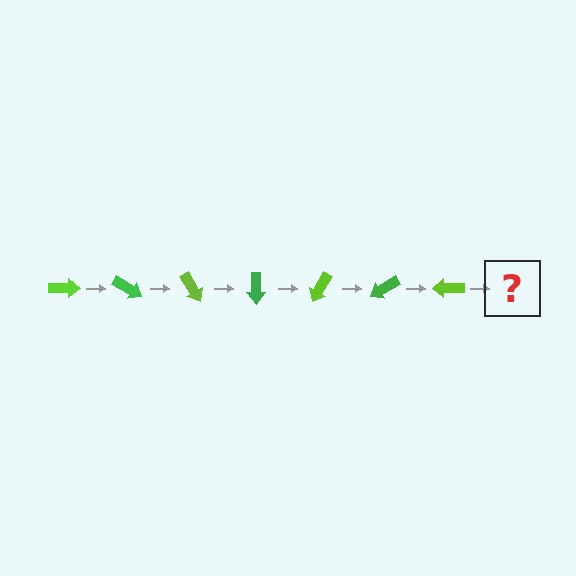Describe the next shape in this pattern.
It should be a green arrow, rotated 210 degrees from the start.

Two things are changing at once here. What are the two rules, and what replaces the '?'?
The two rules are that it rotates 30 degrees each step and the color cycles through lime and green. The '?' should be a green arrow, rotated 210 degrees from the start.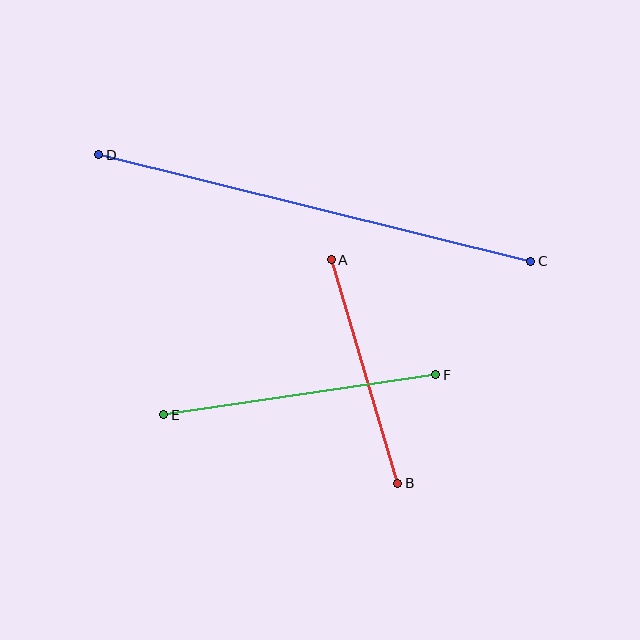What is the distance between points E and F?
The distance is approximately 275 pixels.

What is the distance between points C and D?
The distance is approximately 445 pixels.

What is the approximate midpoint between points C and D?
The midpoint is at approximately (315, 208) pixels.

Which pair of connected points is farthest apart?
Points C and D are farthest apart.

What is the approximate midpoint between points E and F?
The midpoint is at approximately (300, 395) pixels.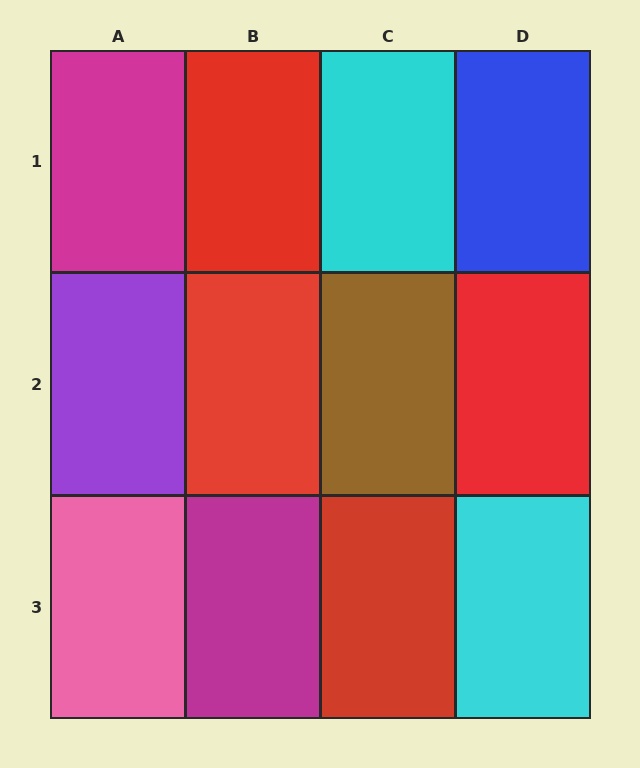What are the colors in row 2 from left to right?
Purple, red, brown, red.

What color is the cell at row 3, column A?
Pink.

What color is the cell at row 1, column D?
Blue.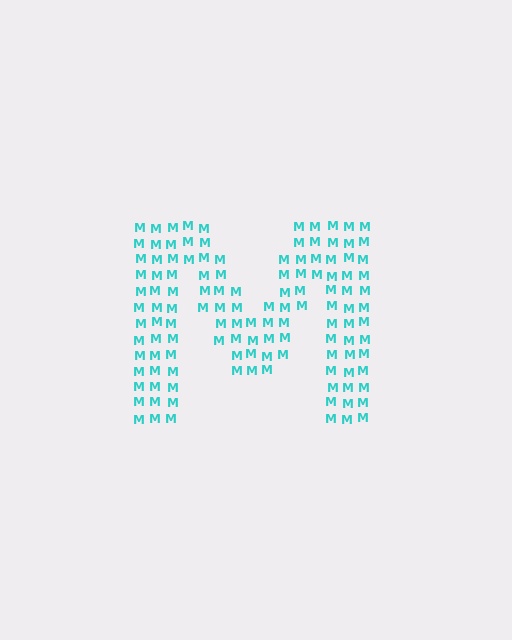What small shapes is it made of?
It is made of small letter M's.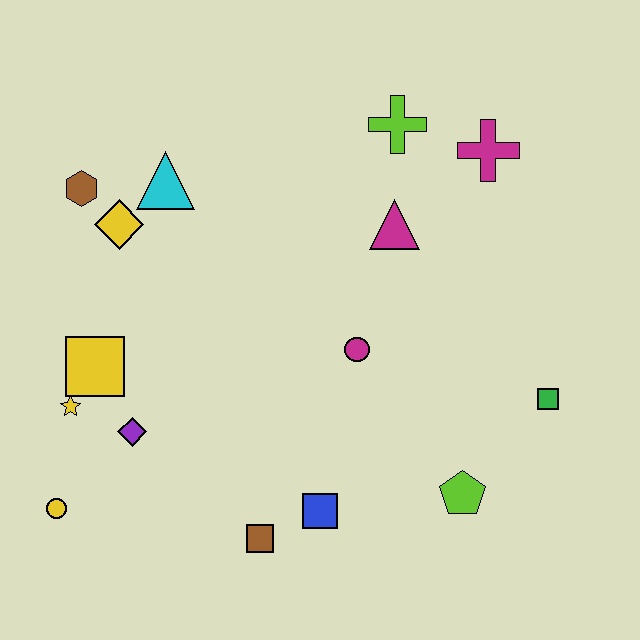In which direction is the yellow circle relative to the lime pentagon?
The yellow circle is to the left of the lime pentagon.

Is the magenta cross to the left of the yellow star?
No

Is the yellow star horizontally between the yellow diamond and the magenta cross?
No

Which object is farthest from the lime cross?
The yellow circle is farthest from the lime cross.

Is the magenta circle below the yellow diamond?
Yes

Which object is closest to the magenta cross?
The lime cross is closest to the magenta cross.